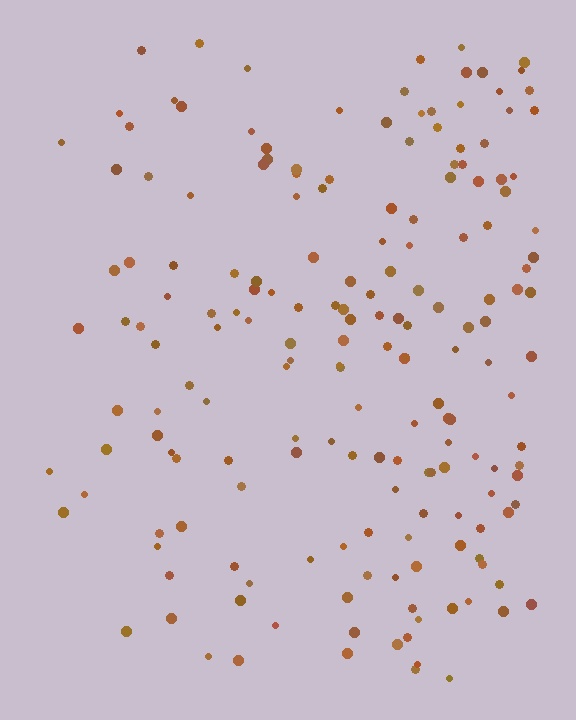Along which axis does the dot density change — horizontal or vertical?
Horizontal.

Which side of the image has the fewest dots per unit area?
The left.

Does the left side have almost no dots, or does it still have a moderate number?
Still a moderate number, just noticeably fewer than the right.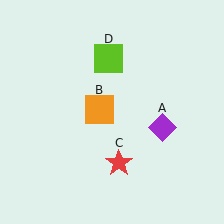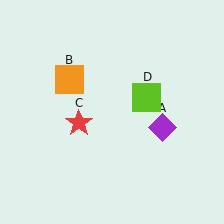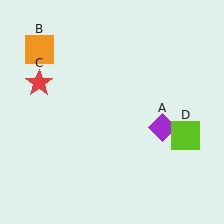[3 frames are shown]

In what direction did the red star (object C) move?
The red star (object C) moved up and to the left.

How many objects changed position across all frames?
3 objects changed position: orange square (object B), red star (object C), lime square (object D).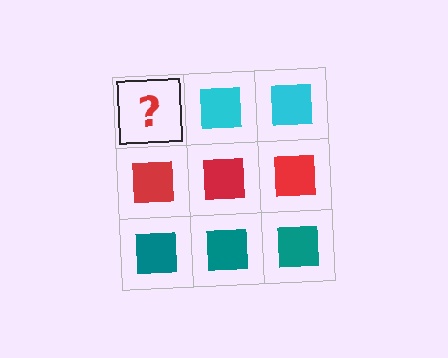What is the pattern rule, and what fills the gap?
The rule is that each row has a consistent color. The gap should be filled with a cyan square.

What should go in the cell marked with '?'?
The missing cell should contain a cyan square.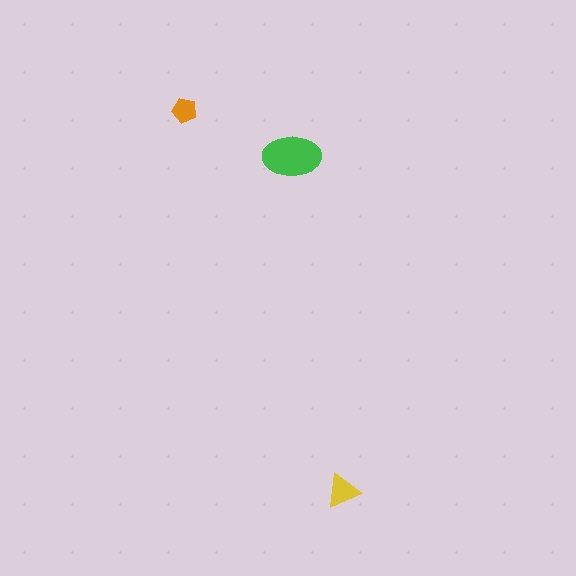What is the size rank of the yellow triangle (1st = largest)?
2nd.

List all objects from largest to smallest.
The green ellipse, the yellow triangle, the orange pentagon.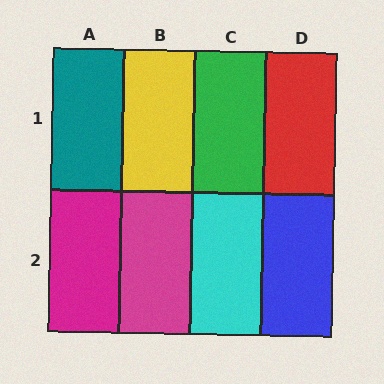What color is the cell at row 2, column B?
Magenta.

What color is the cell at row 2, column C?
Cyan.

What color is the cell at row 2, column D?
Blue.